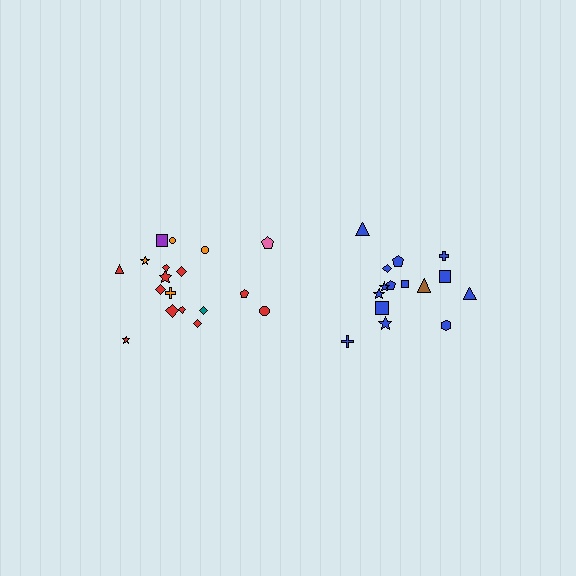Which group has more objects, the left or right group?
The left group.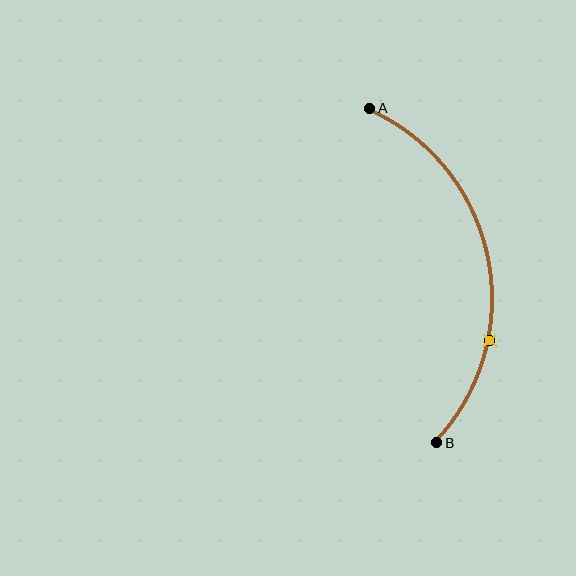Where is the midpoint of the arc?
The arc midpoint is the point on the curve farthest from the straight line joining A and B. It sits to the right of that line.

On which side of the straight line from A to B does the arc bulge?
The arc bulges to the right of the straight line connecting A and B.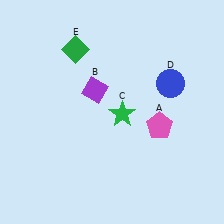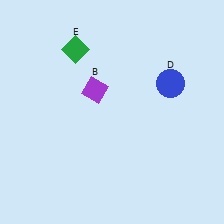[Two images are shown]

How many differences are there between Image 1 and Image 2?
There are 2 differences between the two images.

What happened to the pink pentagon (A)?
The pink pentagon (A) was removed in Image 2. It was in the bottom-right area of Image 1.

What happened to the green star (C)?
The green star (C) was removed in Image 2. It was in the bottom-right area of Image 1.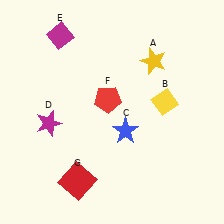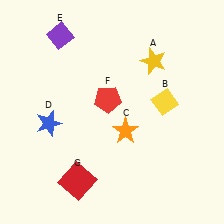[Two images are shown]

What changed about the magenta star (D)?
In Image 1, D is magenta. In Image 2, it changed to blue.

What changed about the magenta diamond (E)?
In Image 1, E is magenta. In Image 2, it changed to purple.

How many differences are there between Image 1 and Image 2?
There are 3 differences between the two images.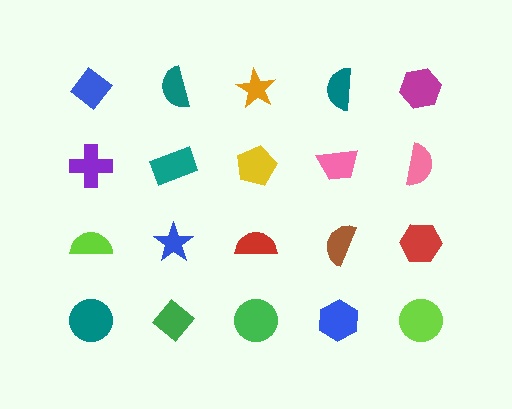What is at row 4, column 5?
A lime circle.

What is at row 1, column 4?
A teal semicircle.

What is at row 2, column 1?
A purple cross.